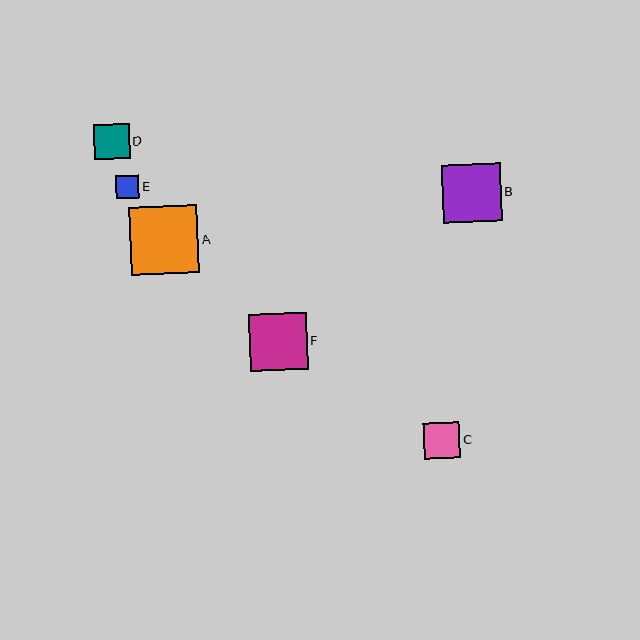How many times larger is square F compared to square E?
Square F is approximately 2.5 times the size of square E.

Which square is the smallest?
Square E is the smallest with a size of approximately 23 pixels.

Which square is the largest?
Square A is the largest with a size of approximately 68 pixels.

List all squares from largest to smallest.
From largest to smallest: A, B, F, C, D, E.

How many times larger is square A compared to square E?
Square A is approximately 2.9 times the size of square E.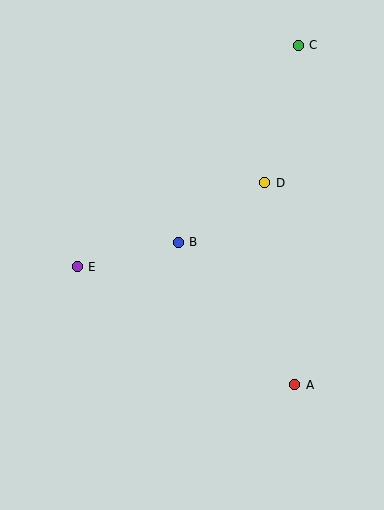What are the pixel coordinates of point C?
Point C is at (298, 45).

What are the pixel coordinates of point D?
Point D is at (265, 183).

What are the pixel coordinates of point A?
Point A is at (295, 385).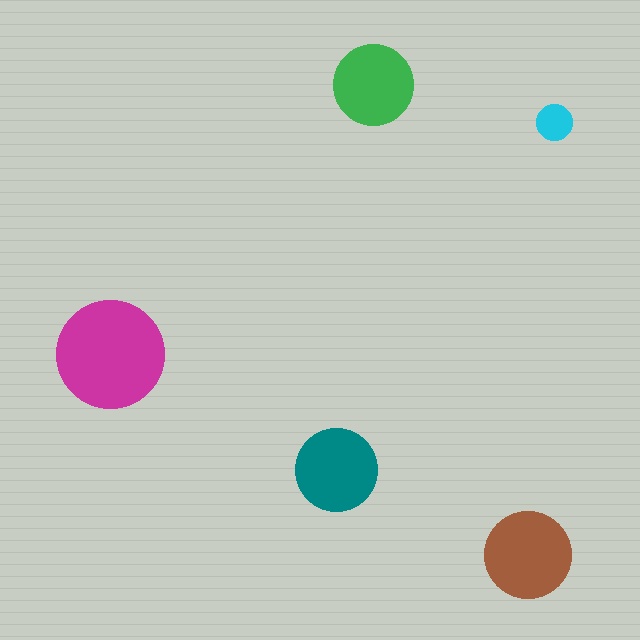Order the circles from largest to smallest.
the magenta one, the brown one, the teal one, the green one, the cyan one.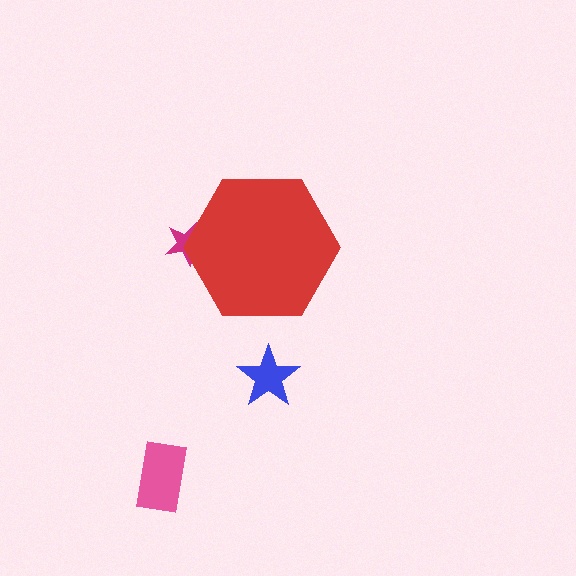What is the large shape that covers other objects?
A red hexagon.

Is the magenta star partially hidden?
Yes, the magenta star is partially hidden behind the red hexagon.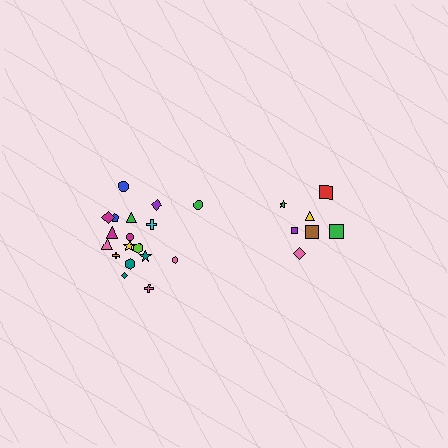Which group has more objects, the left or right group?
The left group.